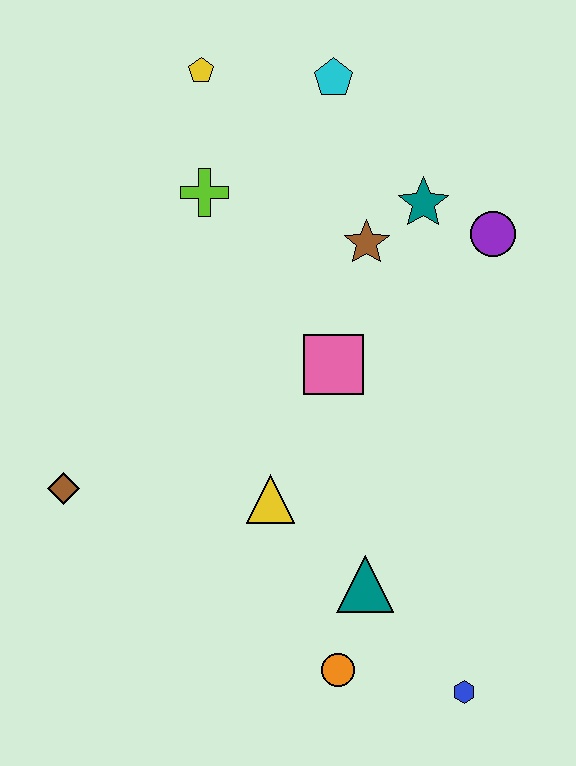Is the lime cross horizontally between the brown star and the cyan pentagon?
No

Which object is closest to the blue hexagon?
The orange circle is closest to the blue hexagon.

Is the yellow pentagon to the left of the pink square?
Yes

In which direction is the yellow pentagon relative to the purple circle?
The yellow pentagon is to the left of the purple circle.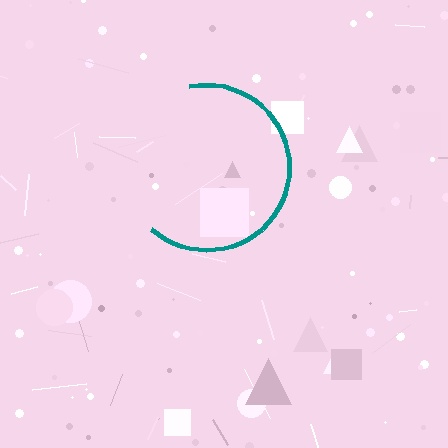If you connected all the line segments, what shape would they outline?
They would outline a circle.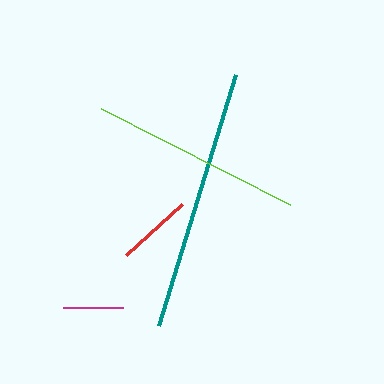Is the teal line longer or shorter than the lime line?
The teal line is longer than the lime line.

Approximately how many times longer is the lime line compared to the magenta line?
The lime line is approximately 3.5 times the length of the magenta line.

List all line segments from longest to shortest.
From longest to shortest: teal, lime, red, magenta.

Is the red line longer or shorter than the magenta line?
The red line is longer than the magenta line.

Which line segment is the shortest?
The magenta line is the shortest at approximately 60 pixels.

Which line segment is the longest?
The teal line is the longest at approximately 263 pixels.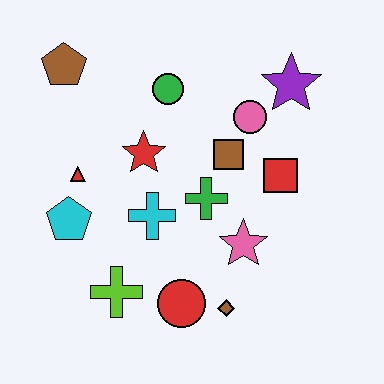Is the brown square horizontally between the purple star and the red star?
Yes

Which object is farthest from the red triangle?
The purple star is farthest from the red triangle.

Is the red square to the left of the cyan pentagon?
No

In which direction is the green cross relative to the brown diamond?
The green cross is above the brown diamond.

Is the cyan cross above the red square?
No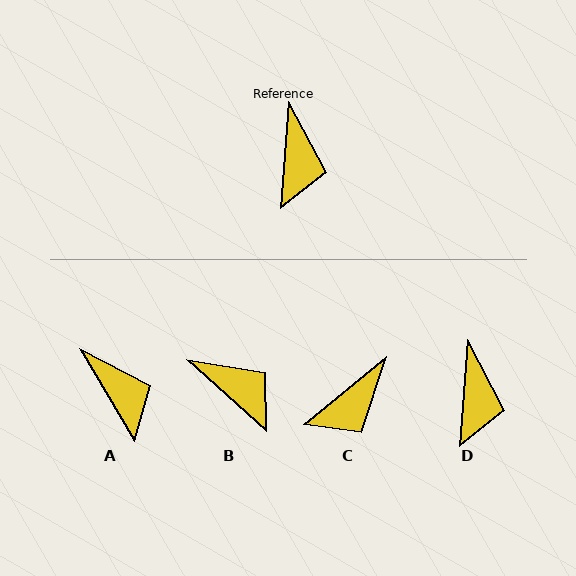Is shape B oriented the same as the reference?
No, it is off by about 52 degrees.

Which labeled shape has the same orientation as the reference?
D.